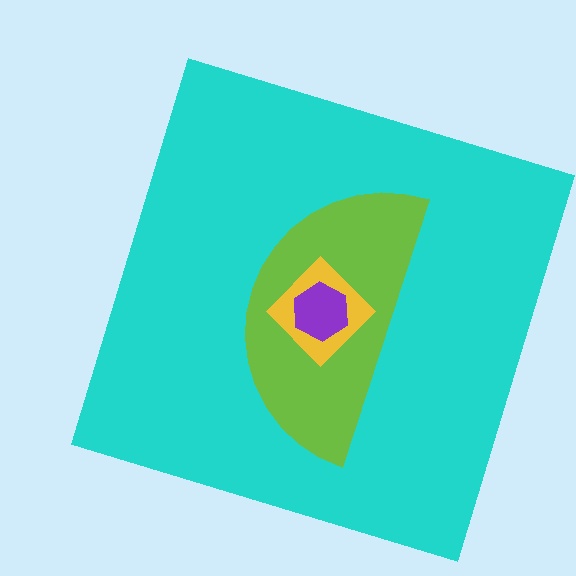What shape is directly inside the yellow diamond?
The purple hexagon.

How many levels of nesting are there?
4.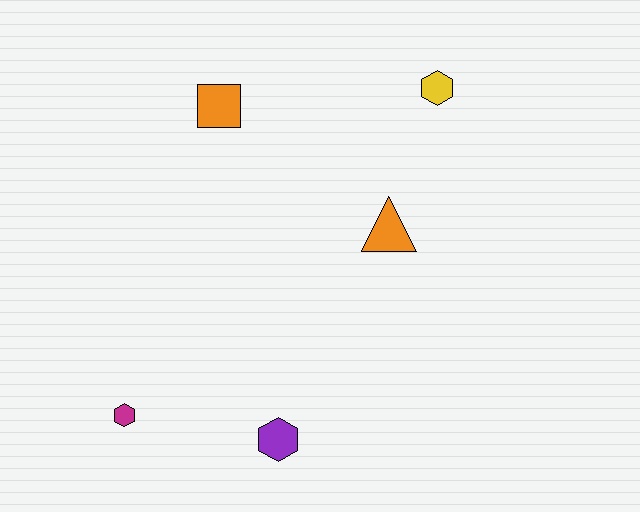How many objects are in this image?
There are 5 objects.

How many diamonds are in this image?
There are no diamonds.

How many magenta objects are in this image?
There is 1 magenta object.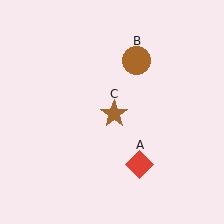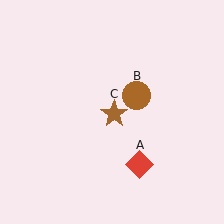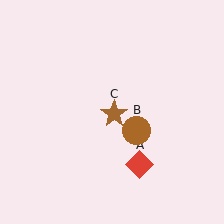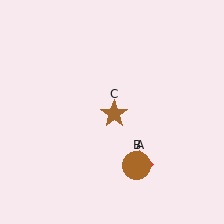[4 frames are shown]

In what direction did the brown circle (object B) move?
The brown circle (object B) moved down.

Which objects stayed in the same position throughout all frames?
Red diamond (object A) and brown star (object C) remained stationary.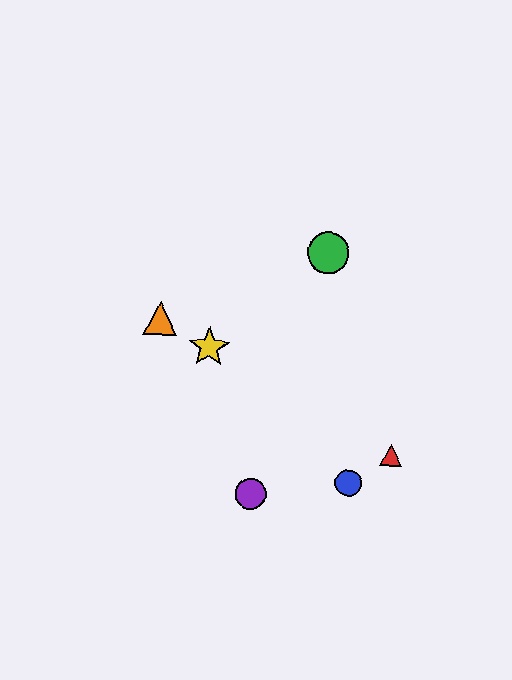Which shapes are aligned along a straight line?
The red triangle, the yellow star, the orange triangle are aligned along a straight line.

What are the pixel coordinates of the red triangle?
The red triangle is at (391, 455).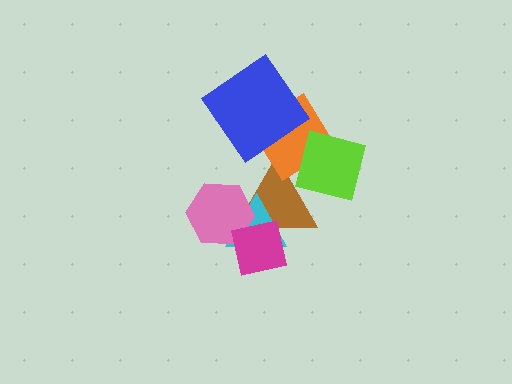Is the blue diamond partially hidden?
No, no other shape covers it.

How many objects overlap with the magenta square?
3 objects overlap with the magenta square.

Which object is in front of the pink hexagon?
The magenta square is in front of the pink hexagon.